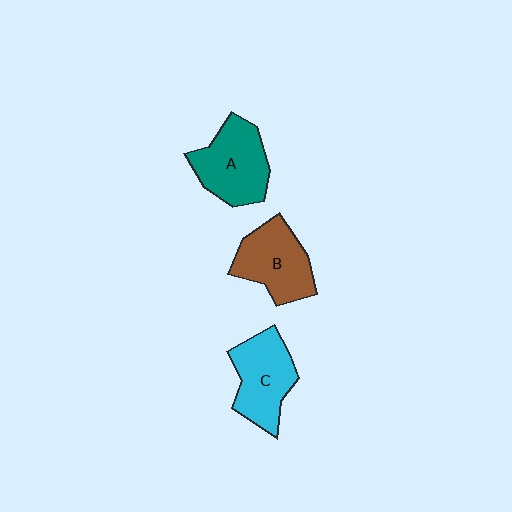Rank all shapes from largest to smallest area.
From largest to smallest: A (teal), C (cyan), B (brown).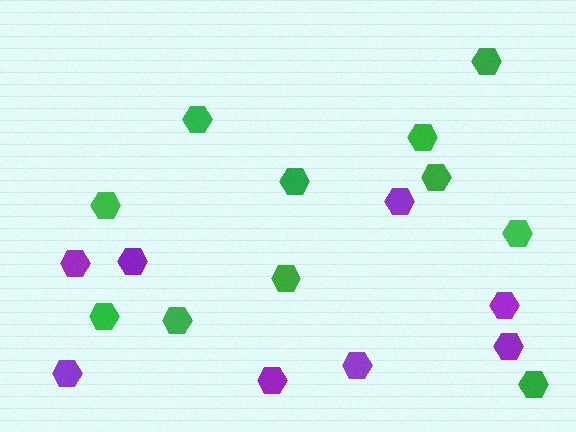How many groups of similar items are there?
There are 2 groups: one group of purple hexagons (8) and one group of green hexagons (11).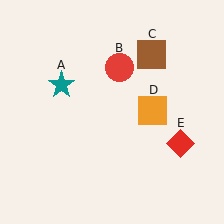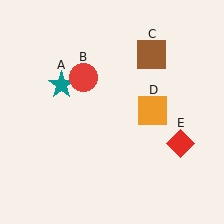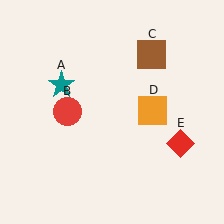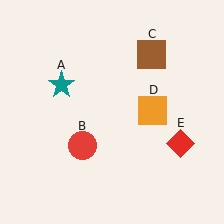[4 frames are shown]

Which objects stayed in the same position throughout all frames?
Teal star (object A) and brown square (object C) and orange square (object D) and red diamond (object E) remained stationary.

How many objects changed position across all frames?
1 object changed position: red circle (object B).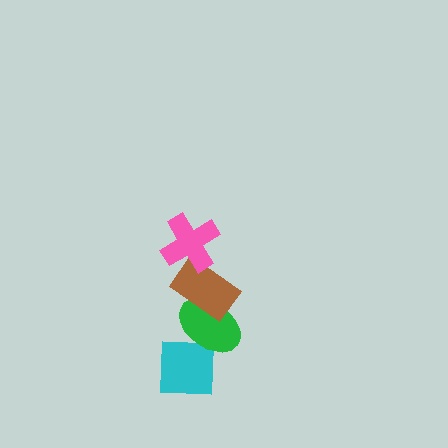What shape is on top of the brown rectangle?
The pink cross is on top of the brown rectangle.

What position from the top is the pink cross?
The pink cross is 1st from the top.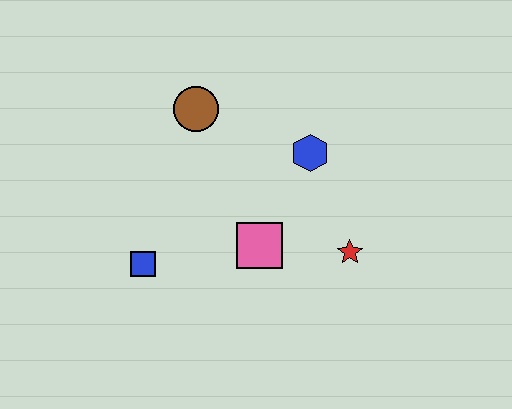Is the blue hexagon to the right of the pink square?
Yes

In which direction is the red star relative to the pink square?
The red star is to the right of the pink square.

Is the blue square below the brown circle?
Yes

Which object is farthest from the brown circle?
The red star is farthest from the brown circle.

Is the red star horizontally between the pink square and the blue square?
No